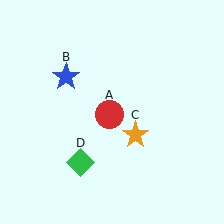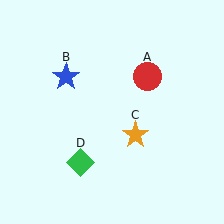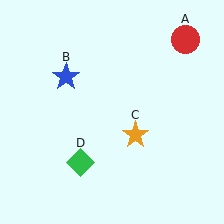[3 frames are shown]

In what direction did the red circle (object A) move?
The red circle (object A) moved up and to the right.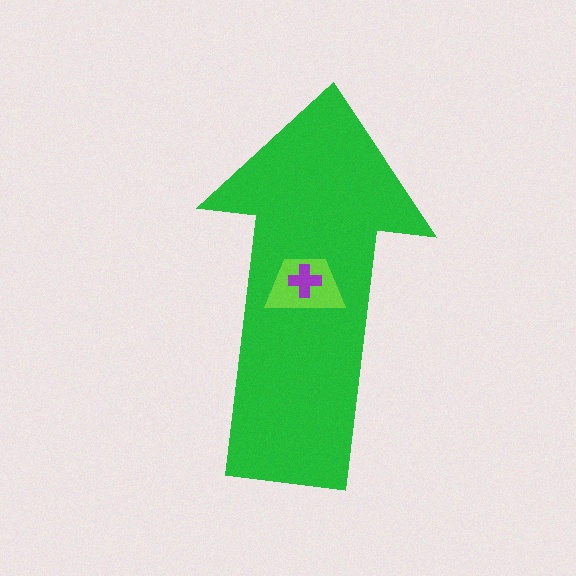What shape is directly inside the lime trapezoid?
The purple cross.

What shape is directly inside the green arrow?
The lime trapezoid.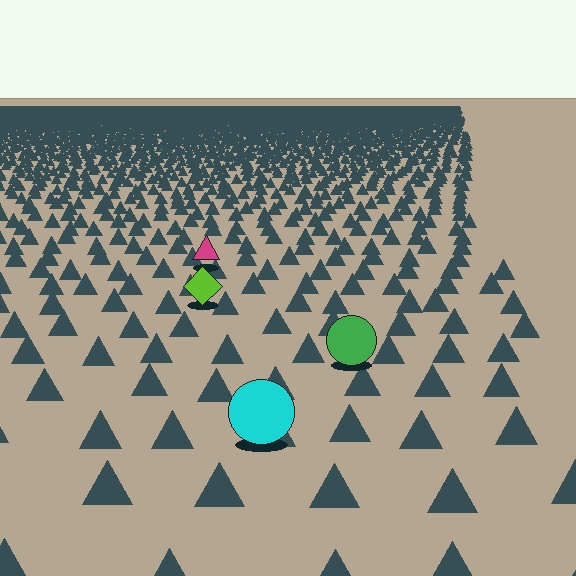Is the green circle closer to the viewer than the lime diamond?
Yes. The green circle is closer — you can tell from the texture gradient: the ground texture is coarser near it.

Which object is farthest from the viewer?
The magenta triangle is farthest from the viewer. It appears smaller and the ground texture around it is denser.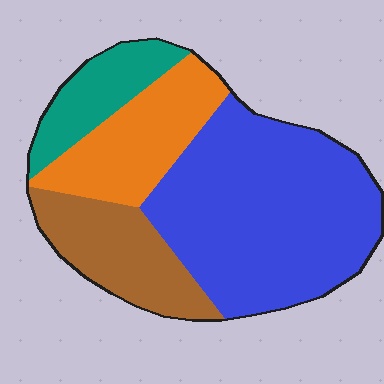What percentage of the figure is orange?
Orange takes up about one fifth (1/5) of the figure.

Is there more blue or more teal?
Blue.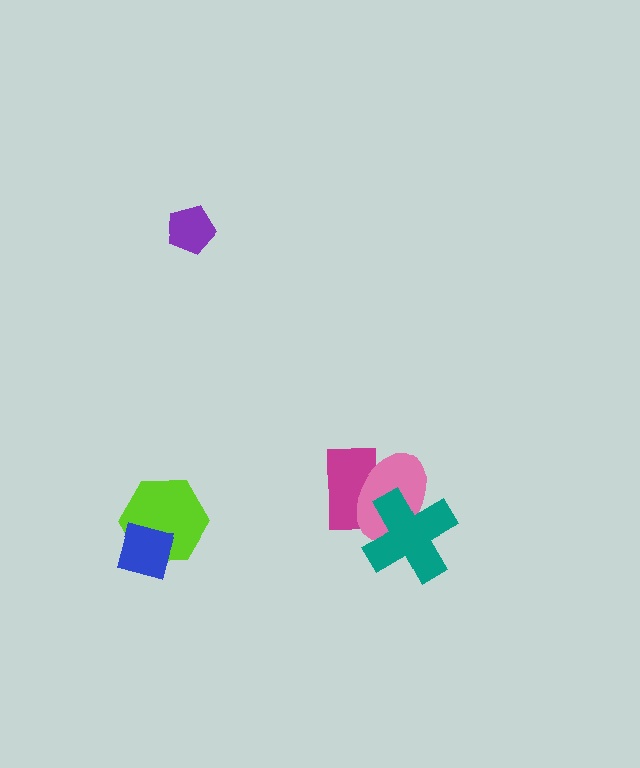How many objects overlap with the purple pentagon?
0 objects overlap with the purple pentagon.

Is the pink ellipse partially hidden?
Yes, it is partially covered by another shape.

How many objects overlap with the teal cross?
2 objects overlap with the teal cross.